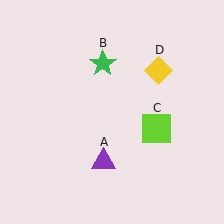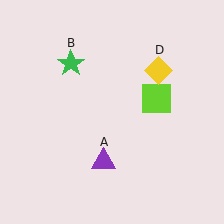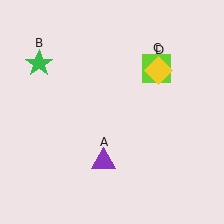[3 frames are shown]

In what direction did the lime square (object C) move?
The lime square (object C) moved up.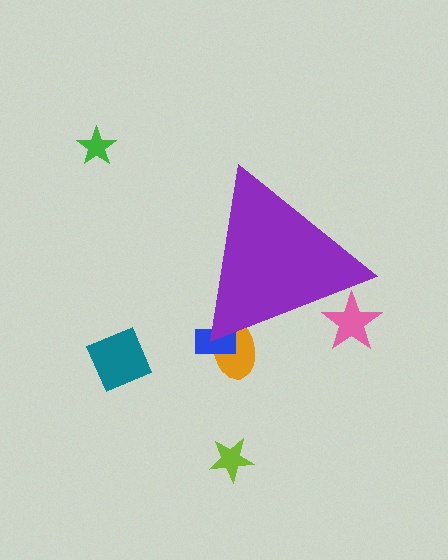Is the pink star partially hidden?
Yes, the pink star is partially hidden behind the purple triangle.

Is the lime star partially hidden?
No, the lime star is fully visible.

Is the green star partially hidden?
No, the green star is fully visible.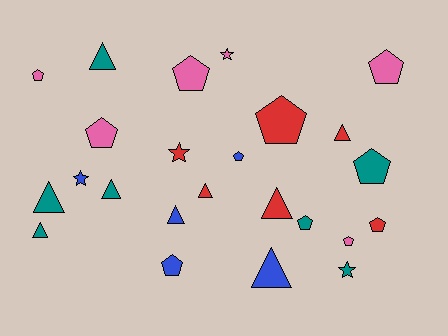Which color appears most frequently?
Teal, with 7 objects.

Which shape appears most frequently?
Pentagon, with 11 objects.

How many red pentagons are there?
There are 2 red pentagons.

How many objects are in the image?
There are 24 objects.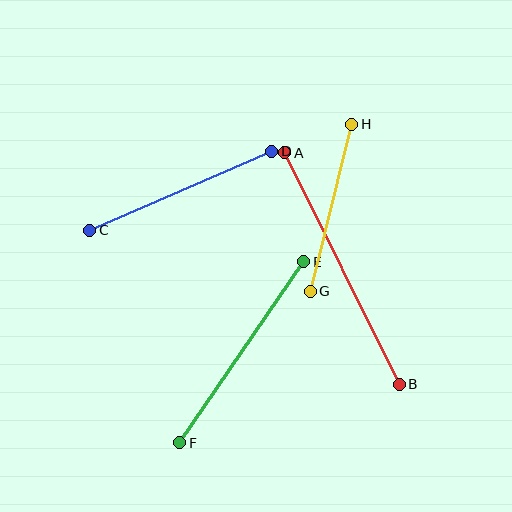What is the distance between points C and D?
The distance is approximately 199 pixels.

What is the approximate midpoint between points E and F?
The midpoint is at approximately (242, 352) pixels.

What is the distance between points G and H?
The distance is approximately 172 pixels.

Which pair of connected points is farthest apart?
Points A and B are farthest apart.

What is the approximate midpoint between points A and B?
The midpoint is at approximately (342, 268) pixels.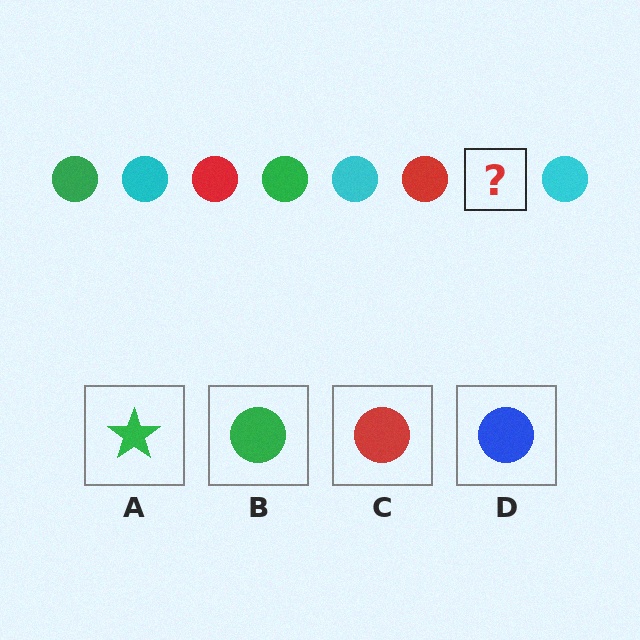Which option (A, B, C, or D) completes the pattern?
B.